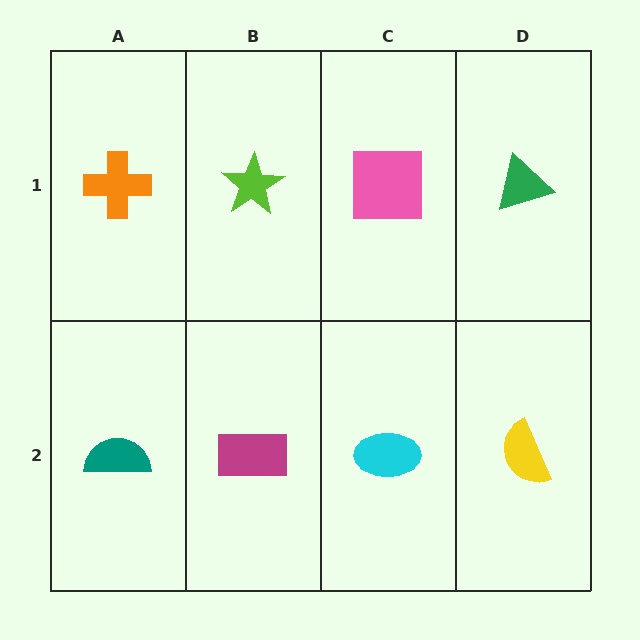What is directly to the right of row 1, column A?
A lime star.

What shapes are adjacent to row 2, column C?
A pink square (row 1, column C), a magenta rectangle (row 2, column B), a yellow semicircle (row 2, column D).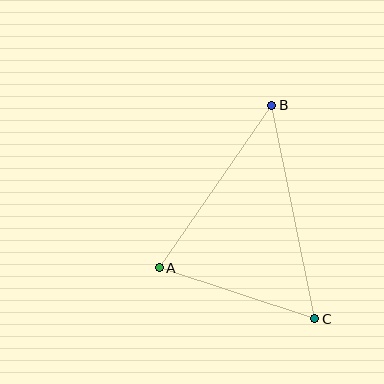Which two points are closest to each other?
Points A and C are closest to each other.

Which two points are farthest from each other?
Points B and C are farthest from each other.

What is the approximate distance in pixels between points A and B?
The distance between A and B is approximately 198 pixels.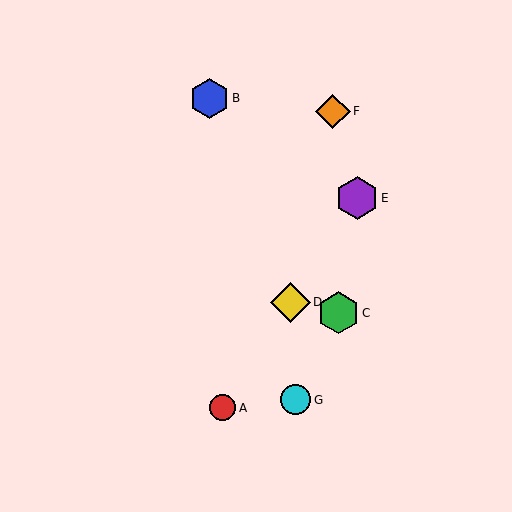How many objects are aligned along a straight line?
3 objects (A, D, E) are aligned along a straight line.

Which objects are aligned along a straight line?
Objects A, D, E are aligned along a straight line.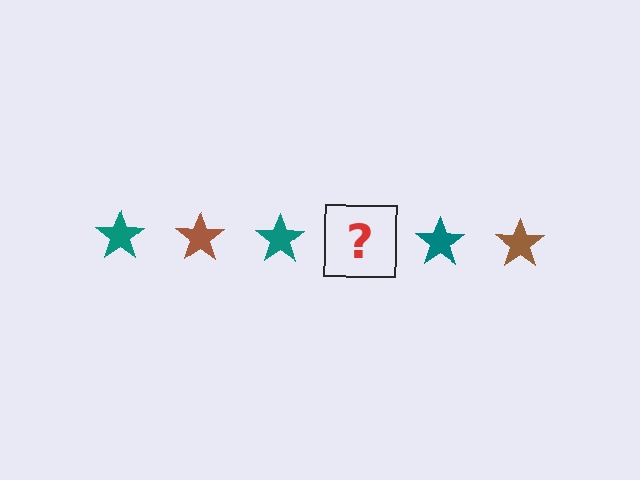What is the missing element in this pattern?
The missing element is a brown star.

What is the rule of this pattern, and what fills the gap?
The rule is that the pattern cycles through teal, brown stars. The gap should be filled with a brown star.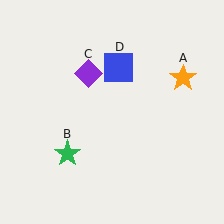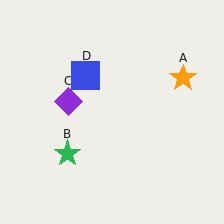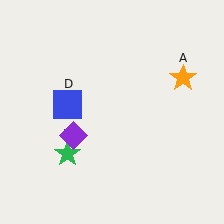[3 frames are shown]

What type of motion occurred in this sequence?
The purple diamond (object C), blue square (object D) rotated counterclockwise around the center of the scene.